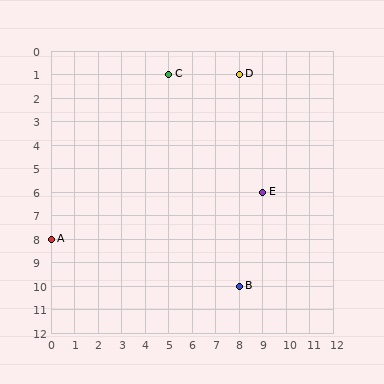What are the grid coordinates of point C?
Point C is at grid coordinates (5, 1).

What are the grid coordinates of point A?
Point A is at grid coordinates (0, 8).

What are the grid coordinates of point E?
Point E is at grid coordinates (9, 6).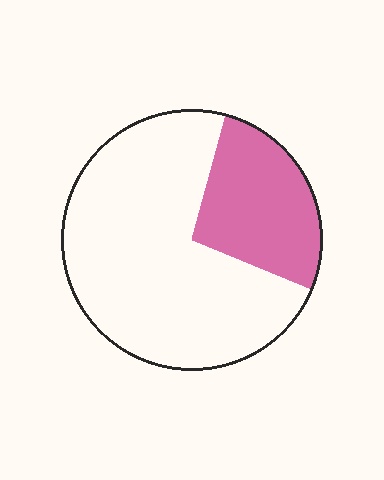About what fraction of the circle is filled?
About one quarter (1/4).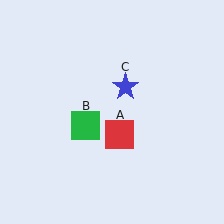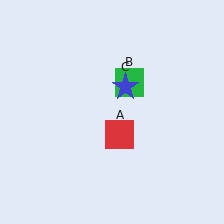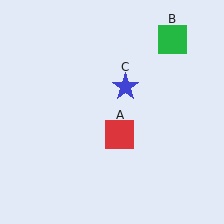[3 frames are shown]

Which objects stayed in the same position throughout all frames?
Red square (object A) and blue star (object C) remained stationary.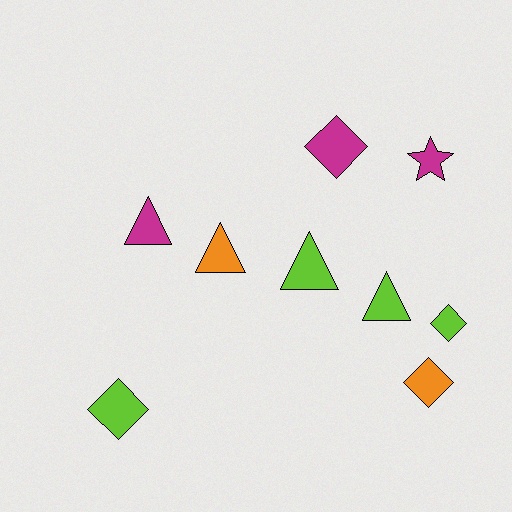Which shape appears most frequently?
Triangle, with 4 objects.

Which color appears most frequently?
Lime, with 4 objects.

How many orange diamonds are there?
There is 1 orange diamond.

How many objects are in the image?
There are 9 objects.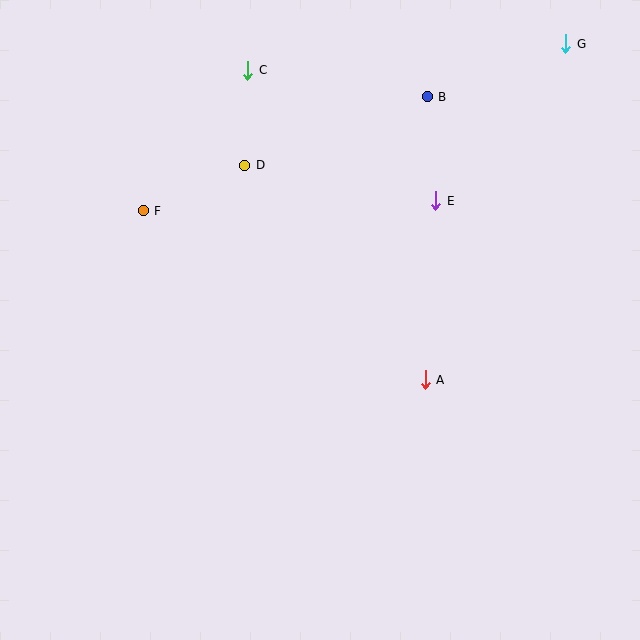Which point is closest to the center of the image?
Point A at (425, 380) is closest to the center.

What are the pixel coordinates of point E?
Point E is at (436, 201).